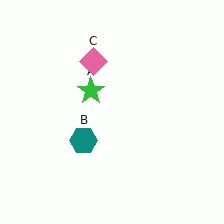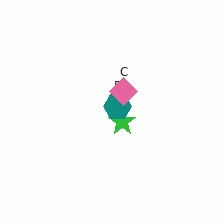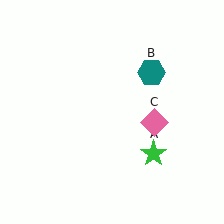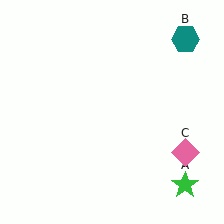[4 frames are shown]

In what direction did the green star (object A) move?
The green star (object A) moved down and to the right.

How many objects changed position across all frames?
3 objects changed position: green star (object A), teal hexagon (object B), pink diamond (object C).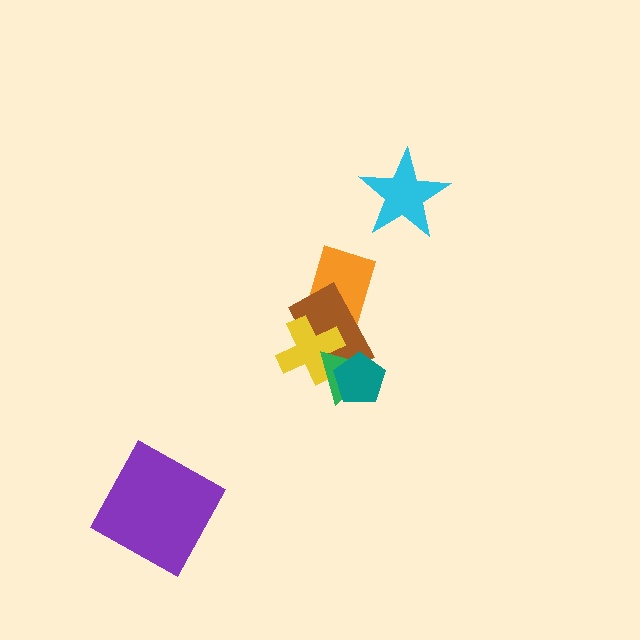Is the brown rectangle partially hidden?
Yes, it is partially covered by another shape.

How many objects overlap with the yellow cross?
3 objects overlap with the yellow cross.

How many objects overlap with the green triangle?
3 objects overlap with the green triangle.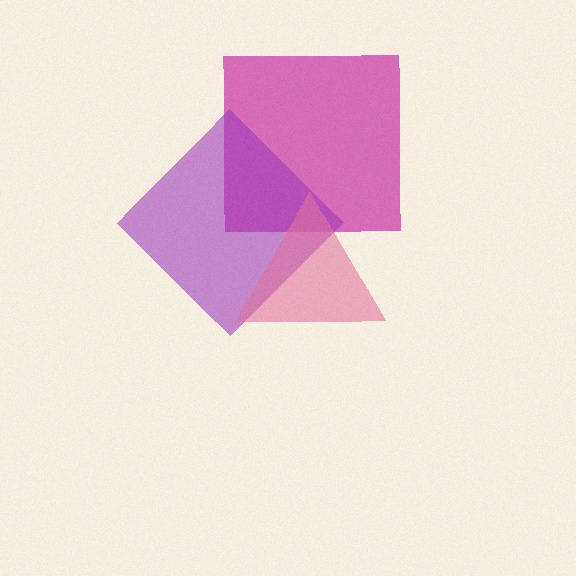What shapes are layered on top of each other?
The layered shapes are: a magenta square, a purple diamond, a pink triangle.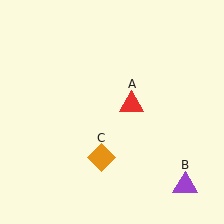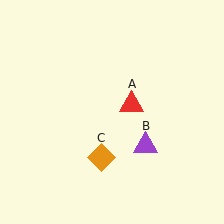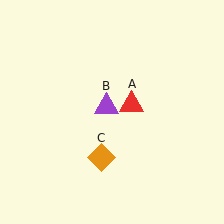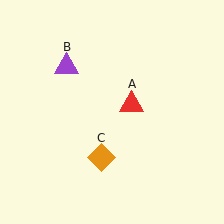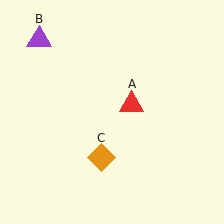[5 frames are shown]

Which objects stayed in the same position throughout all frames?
Red triangle (object A) and orange diamond (object C) remained stationary.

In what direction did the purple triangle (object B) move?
The purple triangle (object B) moved up and to the left.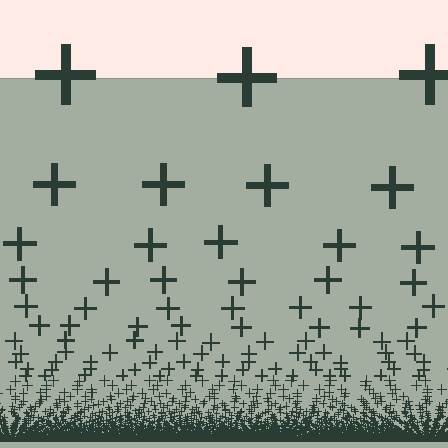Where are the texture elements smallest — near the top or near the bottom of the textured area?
Near the bottom.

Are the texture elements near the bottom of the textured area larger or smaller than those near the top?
Smaller. The gradient is inverted — elements near the bottom are smaller and denser.